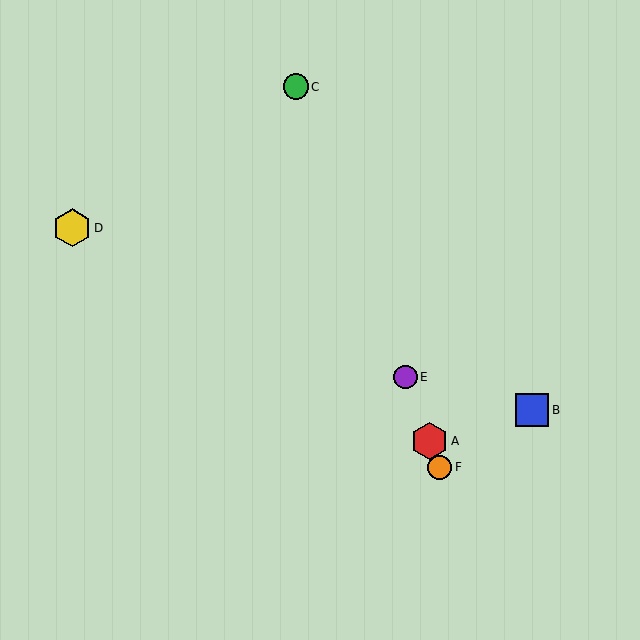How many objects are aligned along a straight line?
4 objects (A, C, E, F) are aligned along a straight line.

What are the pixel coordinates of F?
Object F is at (440, 467).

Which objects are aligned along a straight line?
Objects A, C, E, F are aligned along a straight line.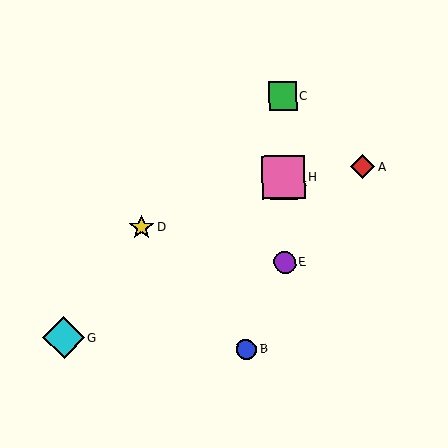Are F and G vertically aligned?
No, F is at x≈284 and G is at x≈64.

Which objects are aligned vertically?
Objects C, E, F, H are aligned vertically.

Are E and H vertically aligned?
Yes, both are at x≈285.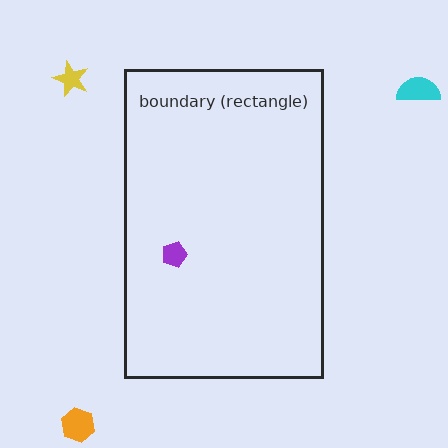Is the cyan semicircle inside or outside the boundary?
Outside.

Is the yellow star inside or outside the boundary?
Outside.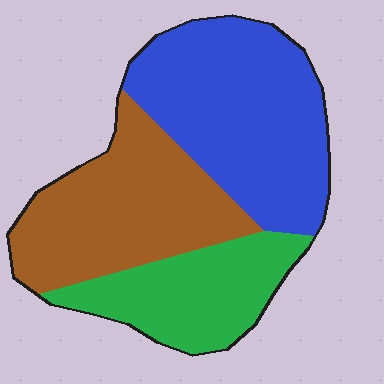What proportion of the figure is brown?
Brown covers around 35% of the figure.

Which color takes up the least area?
Green, at roughly 25%.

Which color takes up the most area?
Blue, at roughly 40%.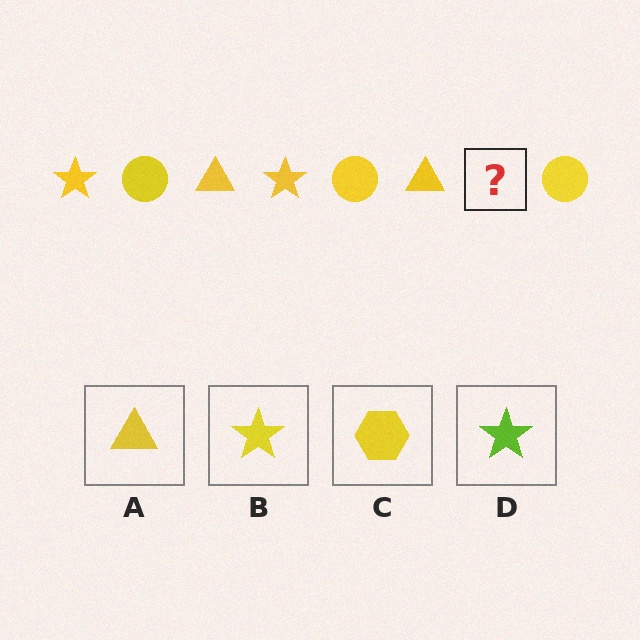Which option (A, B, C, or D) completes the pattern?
B.